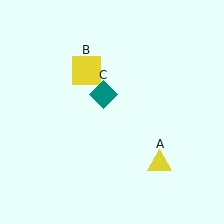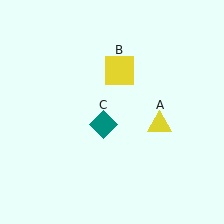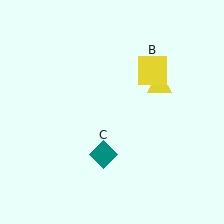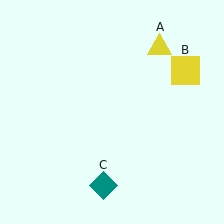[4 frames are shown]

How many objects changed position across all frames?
3 objects changed position: yellow triangle (object A), yellow square (object B), teal diamond (object C).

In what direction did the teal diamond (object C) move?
The teal diamond (object C) moved down.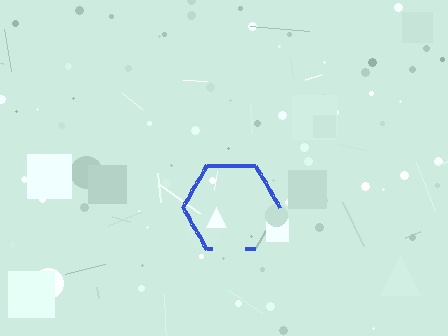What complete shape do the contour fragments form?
The contour fragments form a hexagon.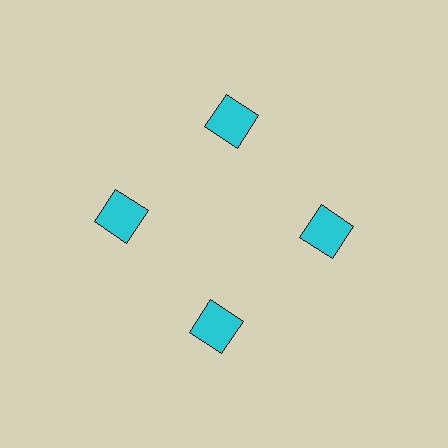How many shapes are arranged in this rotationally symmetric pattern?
There are 4 shapes, arranged in 4 groups of 1.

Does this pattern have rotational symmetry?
Yes, this pattern has 4-fold rotational symmetry. It looks the same after rotating 90 degrees around the center.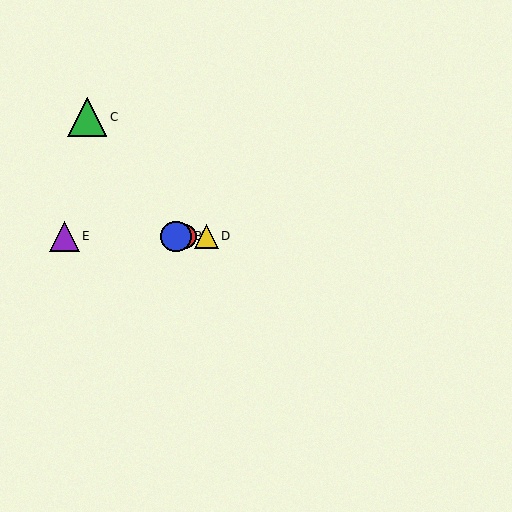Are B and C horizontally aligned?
No, B is at y≈236 and C is at y≈117.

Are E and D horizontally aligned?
Yes, both are at y≈236.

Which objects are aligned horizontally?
Objects A, B, D, E are aligned horizontally.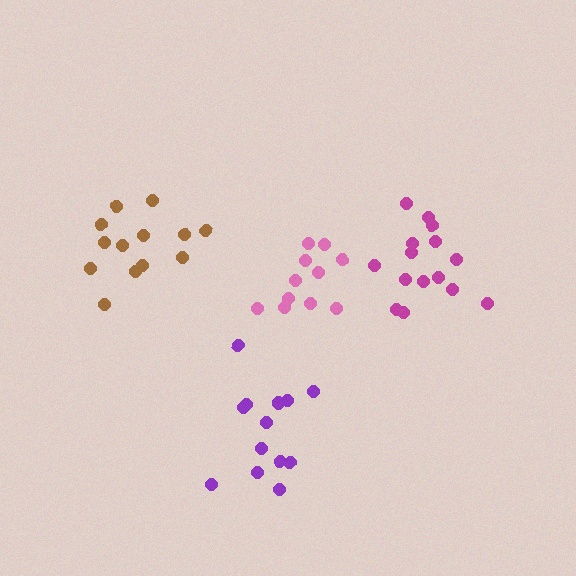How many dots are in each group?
Group 1: 11 dots, Group 2: 13 dots, Group 3: 15 dots, Group 4: 13 dots (52 total).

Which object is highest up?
The brown cluster is topmost.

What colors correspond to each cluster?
The clusters are colored: pink, purple, magenta, brown.